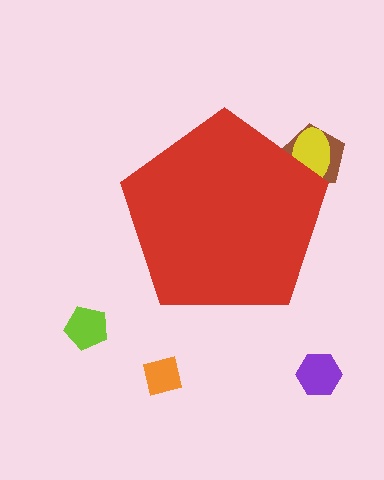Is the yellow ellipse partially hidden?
Yes, the yellow ellipse is partially hidden behind the red pentagon.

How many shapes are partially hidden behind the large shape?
2 shapes are partially hidden.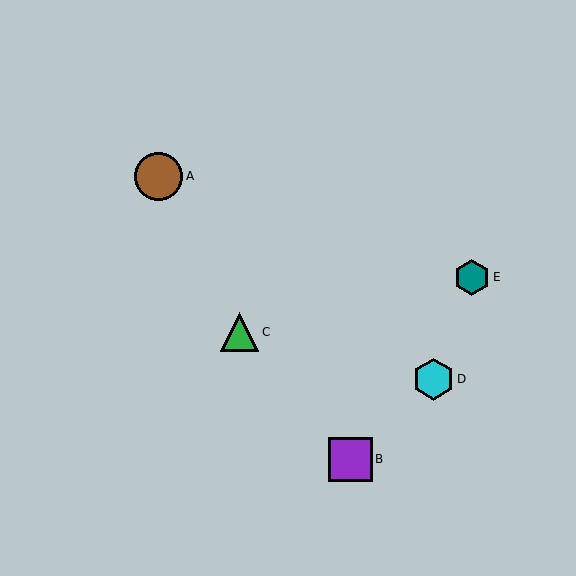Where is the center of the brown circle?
The center of the brown circle is at (159, 176).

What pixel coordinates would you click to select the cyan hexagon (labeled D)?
Click at (433, 379) to select the cyan hexagon D.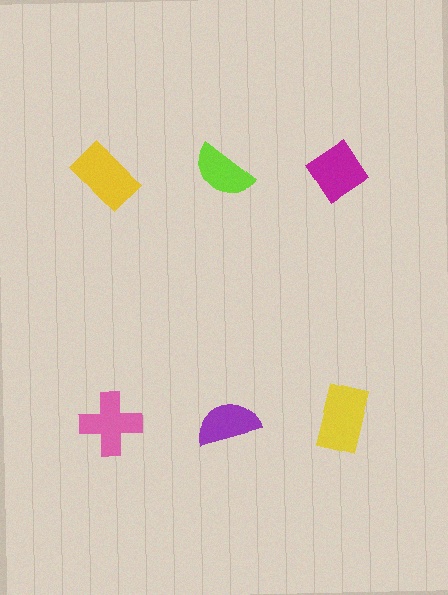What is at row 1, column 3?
A magenta diamond.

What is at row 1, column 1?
A yellow rectangle.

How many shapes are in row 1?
3 shapes.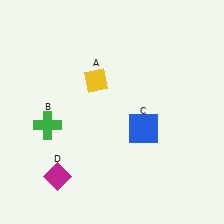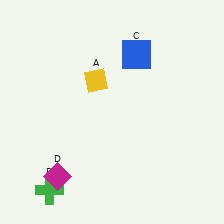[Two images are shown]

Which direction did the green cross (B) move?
The green cross (B) moved down.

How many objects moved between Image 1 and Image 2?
2 objects moved between the two images.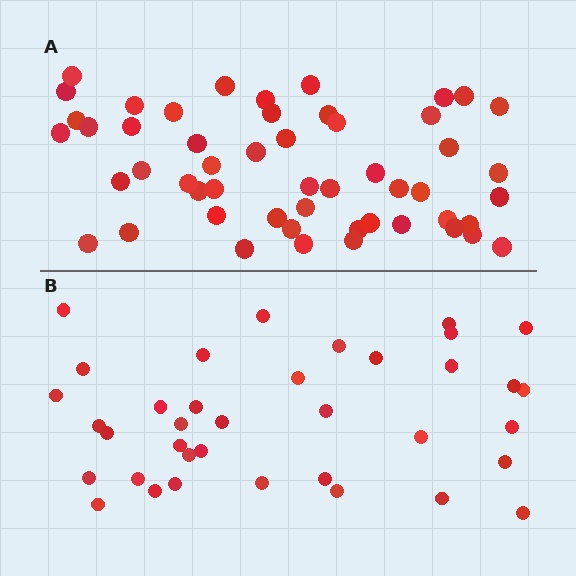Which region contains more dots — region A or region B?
Region A (the top region) has more dots.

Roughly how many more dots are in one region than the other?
Region A has approximately 15 more dots than region B.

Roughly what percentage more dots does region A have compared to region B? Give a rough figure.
About 40% more.